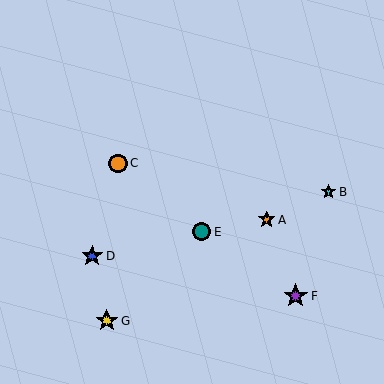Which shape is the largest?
The purple star (labeled F) is the largest.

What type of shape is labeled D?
Shape D is a blue star.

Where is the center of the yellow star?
The center of the yellow star is at (107, 321).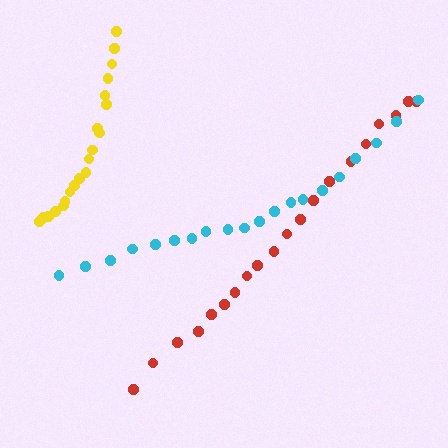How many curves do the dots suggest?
There are 3 distinct paths.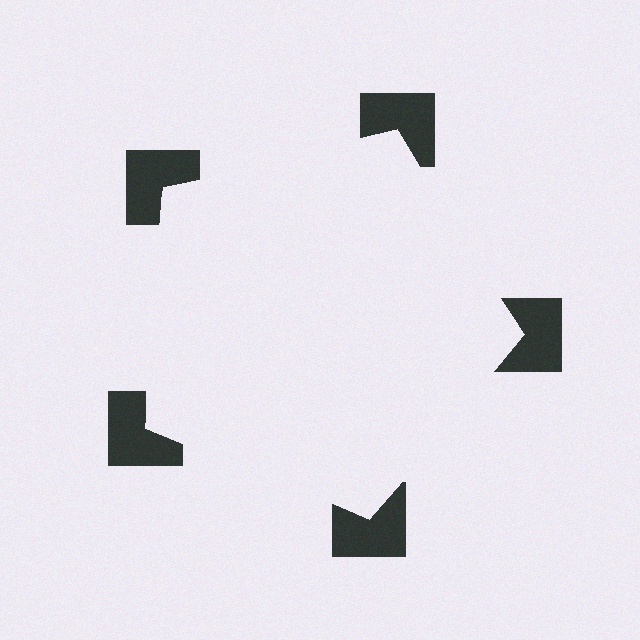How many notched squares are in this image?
There are 5 — one at each vertex of the illusory pentagon.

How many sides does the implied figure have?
5 sides.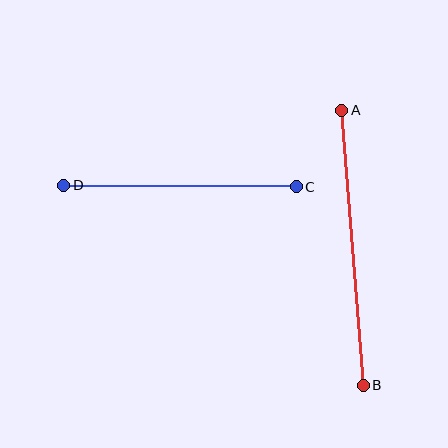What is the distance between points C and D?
The distance is approximately 232 pixels.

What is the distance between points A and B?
The distance is approximately 276 pixels.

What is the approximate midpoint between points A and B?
The midpoint is at approximately (353, 248) pixels.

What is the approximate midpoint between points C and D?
The midpoint is at approximately (180, 186) pixels.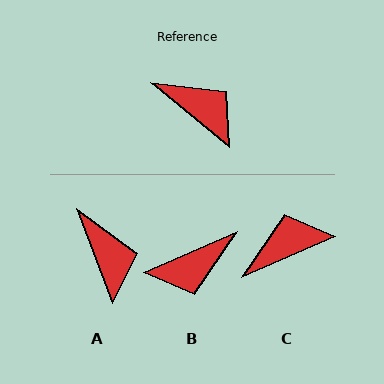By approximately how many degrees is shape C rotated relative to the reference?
Approximately 63 degrees counter-clockwise.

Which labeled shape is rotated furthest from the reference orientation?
B, about 117 degrees away.